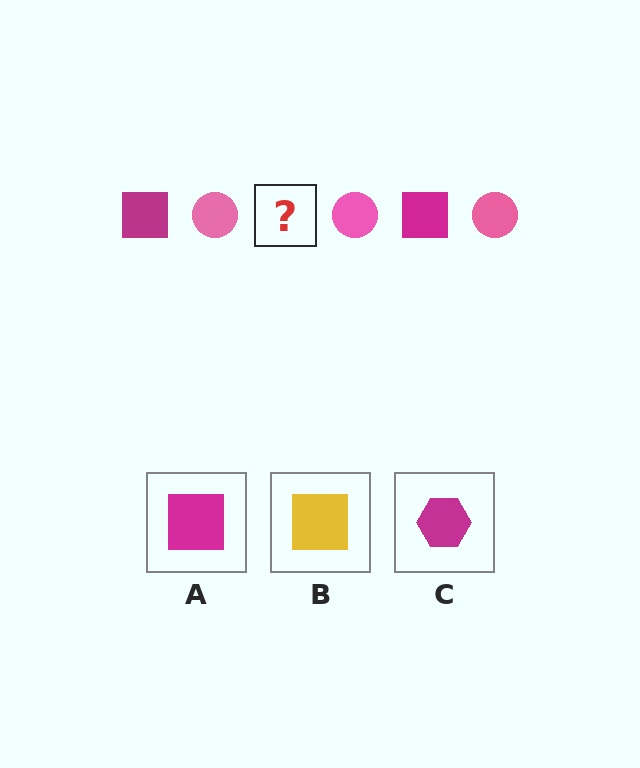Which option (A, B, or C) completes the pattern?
A.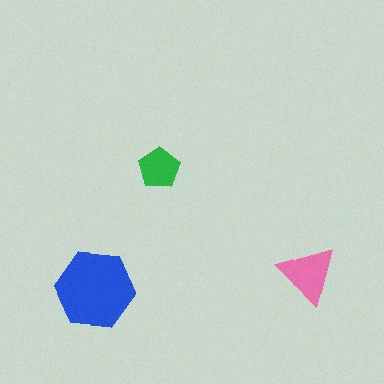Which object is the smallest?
The green pentagon.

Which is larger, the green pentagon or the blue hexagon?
The blue hexagon.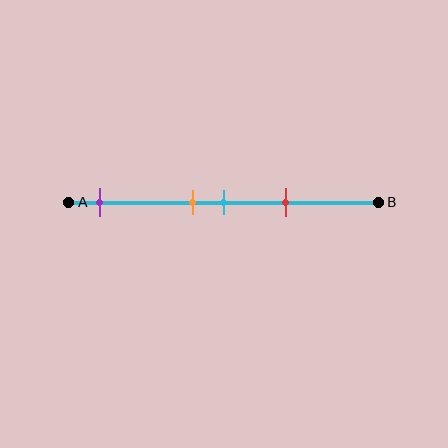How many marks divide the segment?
There are 4 marks dividing the segment.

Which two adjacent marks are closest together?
The orange and cyan marks are the closest adjacent pair.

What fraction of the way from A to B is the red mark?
The red mark is approximately 70% (0.7) of the way from A to B.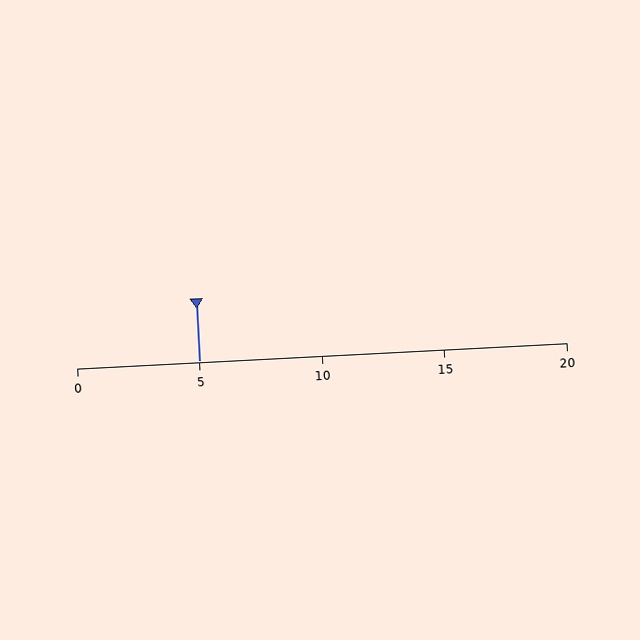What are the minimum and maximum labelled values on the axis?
The axis runs from 0 to 20.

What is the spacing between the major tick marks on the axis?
The major ticks are spaced 5 apart.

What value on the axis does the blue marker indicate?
The marker indicates approximately 5.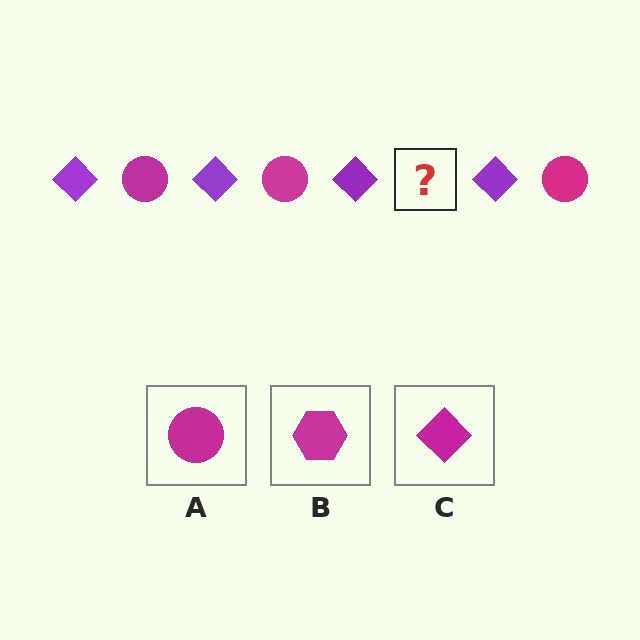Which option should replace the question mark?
Option A.